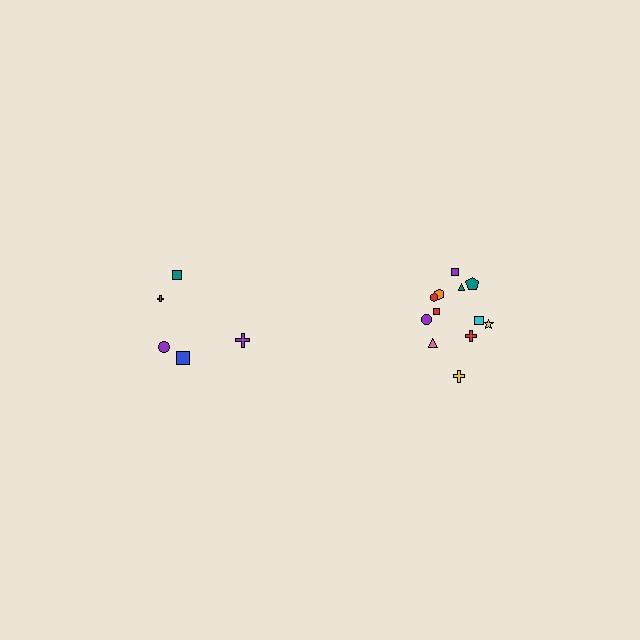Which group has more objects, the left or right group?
The right group.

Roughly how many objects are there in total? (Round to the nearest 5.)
Roughly 15 objects in total.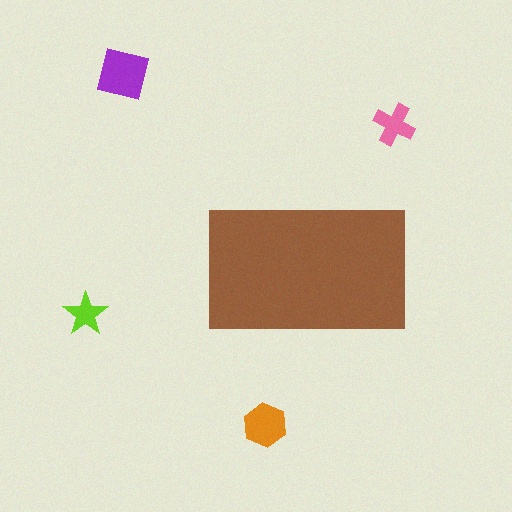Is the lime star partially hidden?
No, the lime star is fully visible.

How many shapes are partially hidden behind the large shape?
0 shapes are partially hidden.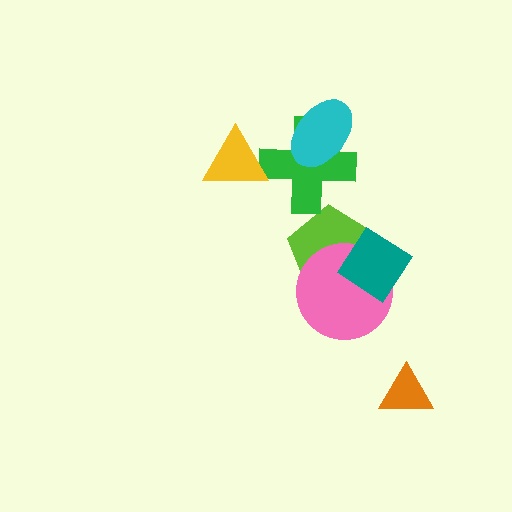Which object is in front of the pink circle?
The teal diamond is in front of the pink circle.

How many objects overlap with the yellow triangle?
1 object overlaps with the yellow triangle.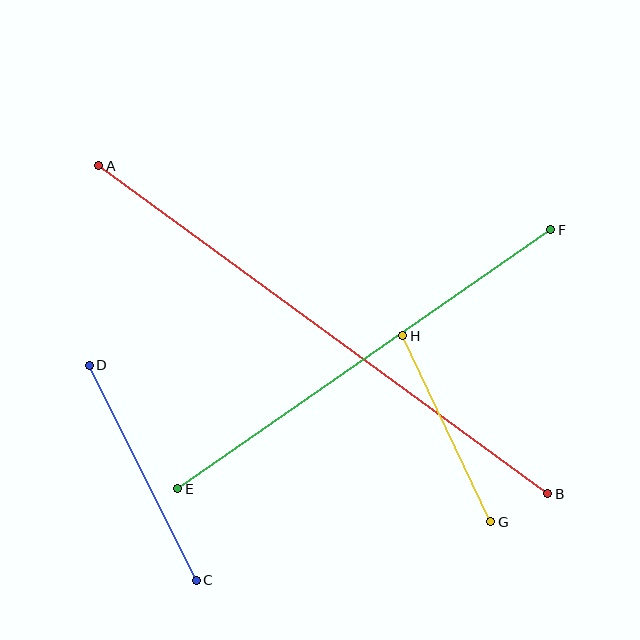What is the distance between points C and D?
The distance is approximately 240 pixels.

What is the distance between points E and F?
The distance is approximately 454 pixels.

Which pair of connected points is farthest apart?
Points A and B are farthest apart.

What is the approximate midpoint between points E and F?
The midpoint is at approximately (364, 359) pixels.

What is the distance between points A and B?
The distance is approximately 556 pixels.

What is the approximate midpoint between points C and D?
The midpoint is at approximately (143, 473) pixels.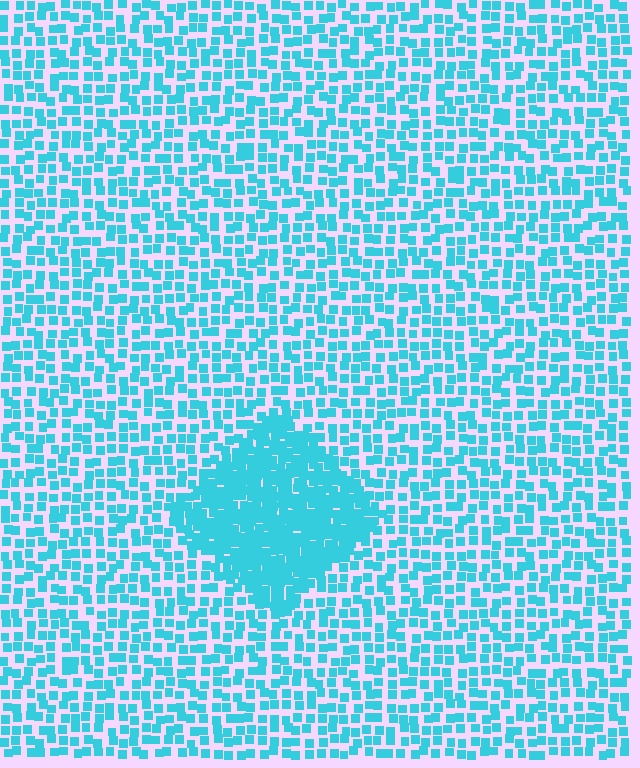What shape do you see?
I see a diamond.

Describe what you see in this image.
The image contains small cyan elements arranged at two different densities. A diamond-shaped region is visible where the elements are more densely packed than the surrounding area.